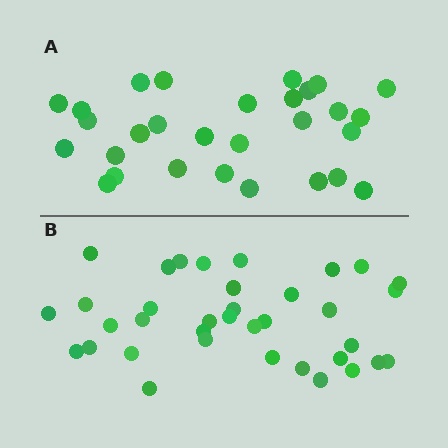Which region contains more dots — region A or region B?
Region B (the bottom region) has more dots.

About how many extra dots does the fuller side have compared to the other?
Region B has roughly 8 or so more dots than region A.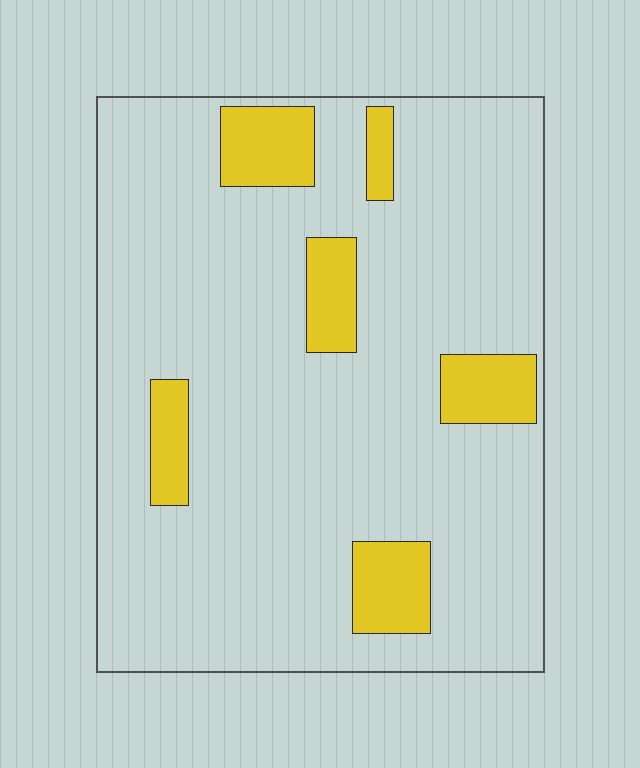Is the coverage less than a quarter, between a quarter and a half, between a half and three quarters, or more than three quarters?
Less than a quarter.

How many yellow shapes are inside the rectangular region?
6.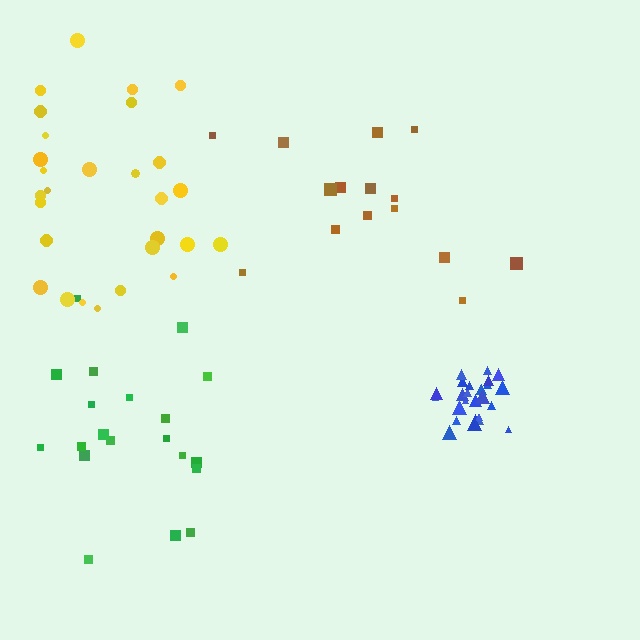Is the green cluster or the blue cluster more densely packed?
Blue.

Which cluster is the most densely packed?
Blue.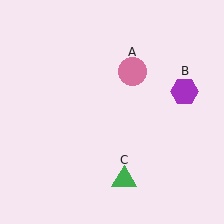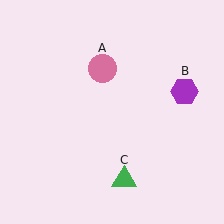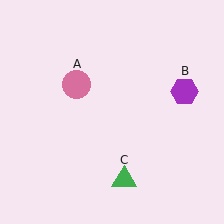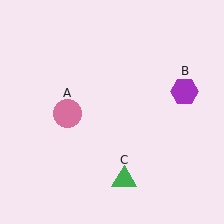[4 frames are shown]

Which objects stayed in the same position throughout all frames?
Purple hexagon (object B) and green triangle (object C) remained stationary.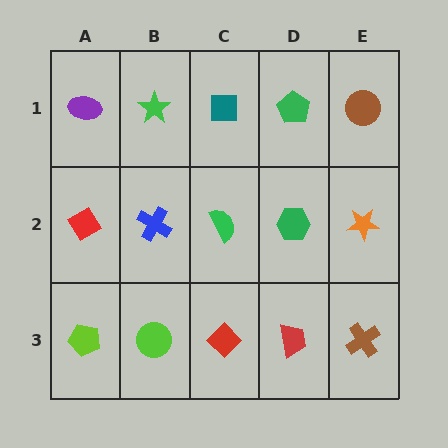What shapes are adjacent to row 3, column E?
An orange star (row 2, column E), a red trapezoid (row 3, column D).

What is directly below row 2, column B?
A lime circle.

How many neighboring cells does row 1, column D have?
3.